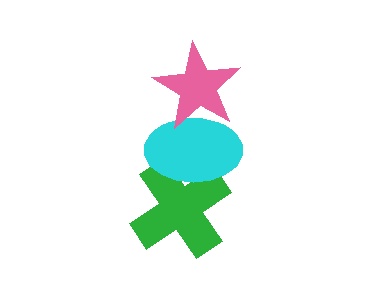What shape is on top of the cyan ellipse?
The pink star is on top of the cyan ellipse.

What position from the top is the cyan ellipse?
The cyan ellipse is 2nd from the top.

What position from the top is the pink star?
The pink star is 1st from the top.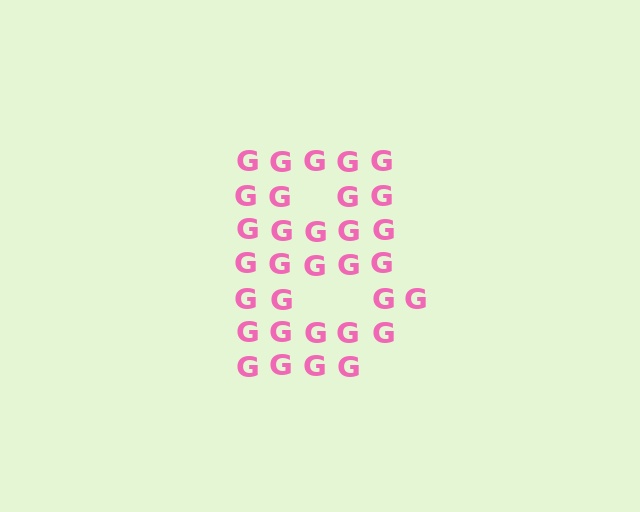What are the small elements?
The small elements are letter G's.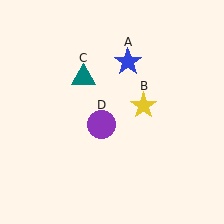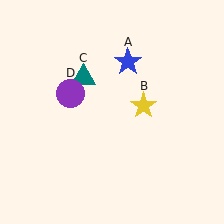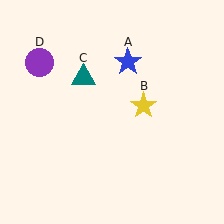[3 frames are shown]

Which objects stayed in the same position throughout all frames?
Blue star (object A) and yellow star (object B) and teal triangle (object C) remained stationary.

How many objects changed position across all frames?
1 object changed position: purple circle (object D).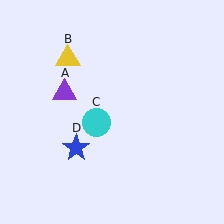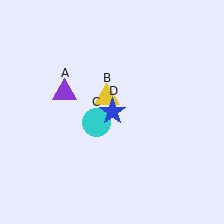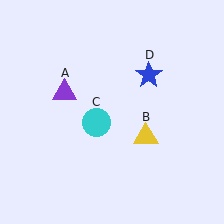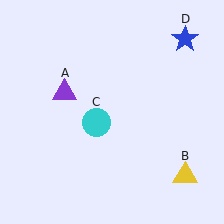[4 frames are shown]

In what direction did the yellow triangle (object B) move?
The yellow triangle (object B) moved down and to the right.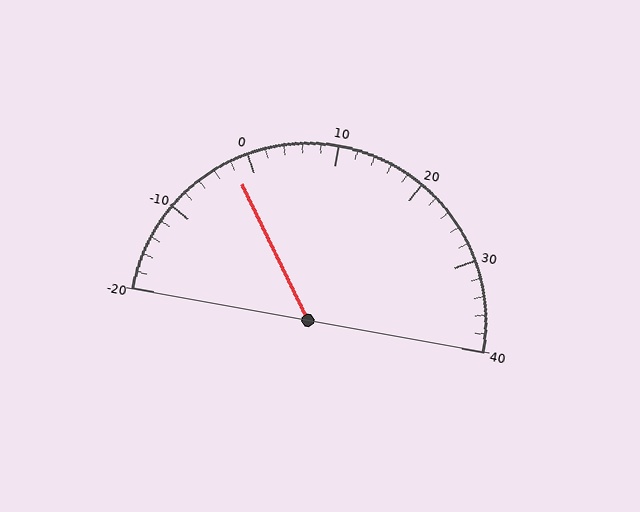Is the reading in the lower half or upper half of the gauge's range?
The reading is in the lower half of the range (-20 to 40).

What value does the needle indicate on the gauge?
The needle indicates approximately -2.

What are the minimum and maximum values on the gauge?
The gauge ranges from -20 to 40.